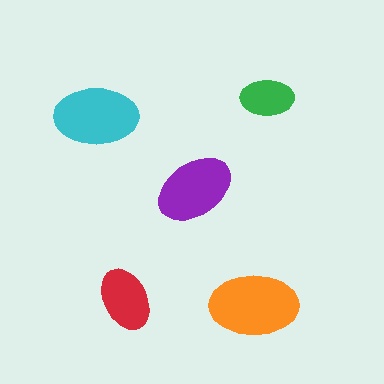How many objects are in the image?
There are 5 objects in the image.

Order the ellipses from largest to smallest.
the orange one, the cyan one, the purple one, the red one, the green one.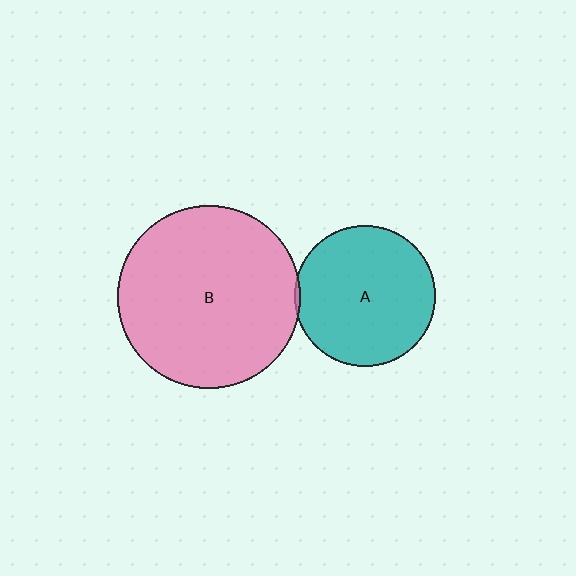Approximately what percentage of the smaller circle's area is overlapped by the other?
Approximately 5%.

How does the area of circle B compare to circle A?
Approximately 1.7 times.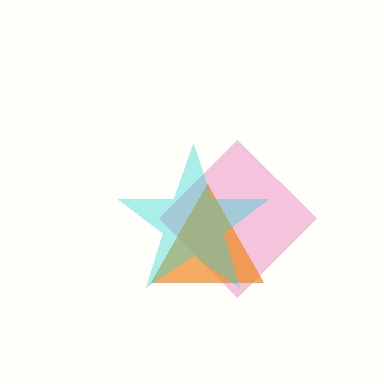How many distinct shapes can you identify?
There are 3 distinct shapes: a pink diamond, an orange triangle, a cyan star.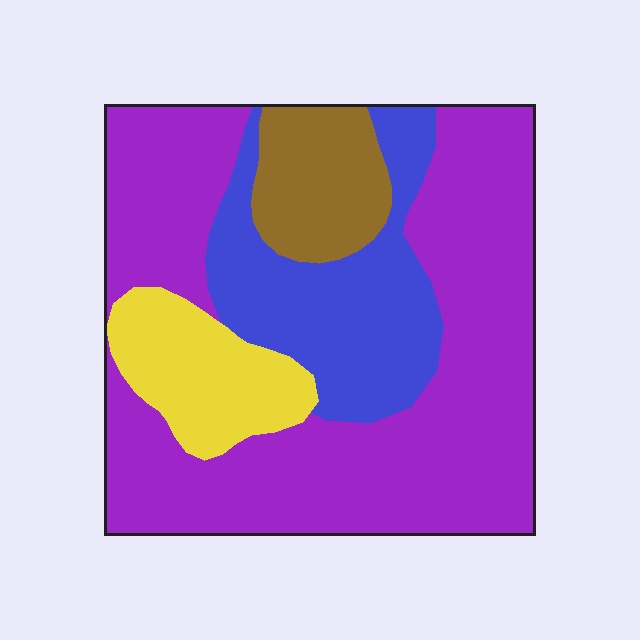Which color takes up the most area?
Purple, at roughly 55%.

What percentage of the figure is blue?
Blue covers roughly 20% of the figure.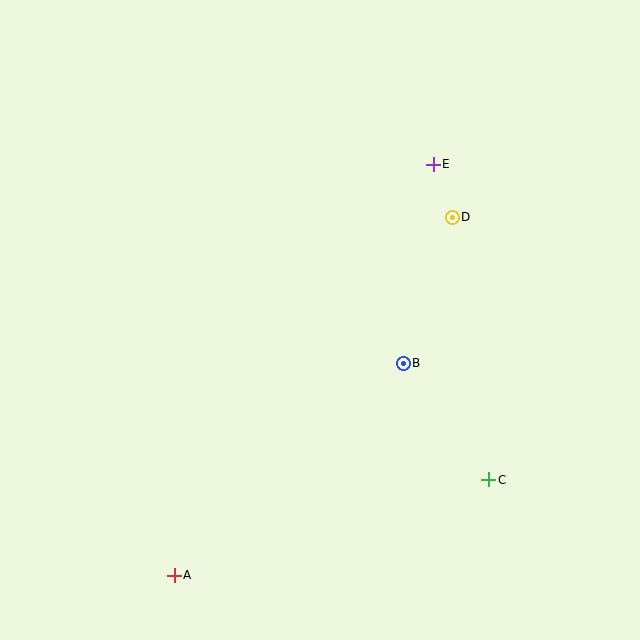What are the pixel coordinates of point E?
Point E is at (433, 164).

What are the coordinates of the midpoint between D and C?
The midpoint between D and C is at (471, 349).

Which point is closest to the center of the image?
Point B at (403, 363) is closest to the center.